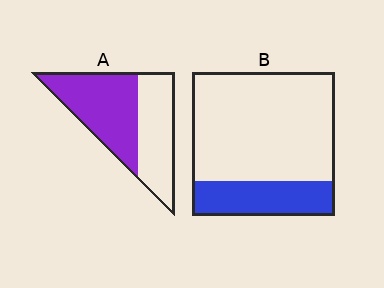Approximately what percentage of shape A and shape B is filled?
A is approximately 55% and B is approximately 25%.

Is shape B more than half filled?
No.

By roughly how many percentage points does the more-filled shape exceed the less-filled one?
By roughly 30 percentage points (A over B).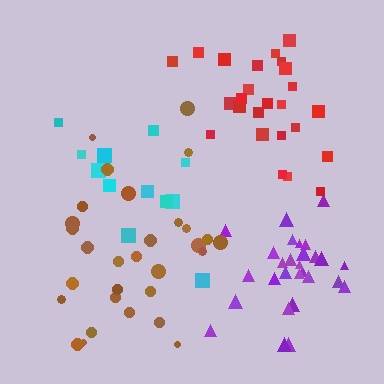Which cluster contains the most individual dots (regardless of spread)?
Brown (30).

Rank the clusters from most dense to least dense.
purple, red, brown, cyan.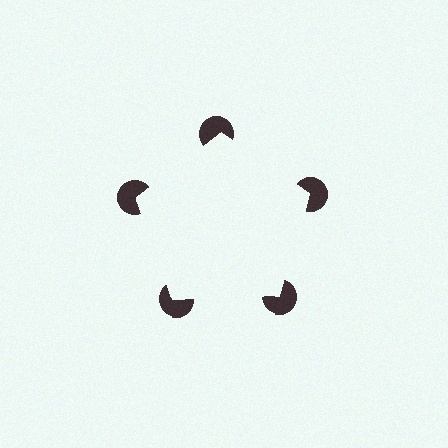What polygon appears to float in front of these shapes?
An illusory pentagon — its edges are inferred from the aligned wedge cuts in the pac-man discs, not physically drawn.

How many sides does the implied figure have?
5 sides.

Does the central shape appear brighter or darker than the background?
It typically appears slightly brighter than the background, even though no actual brightness change is drawn.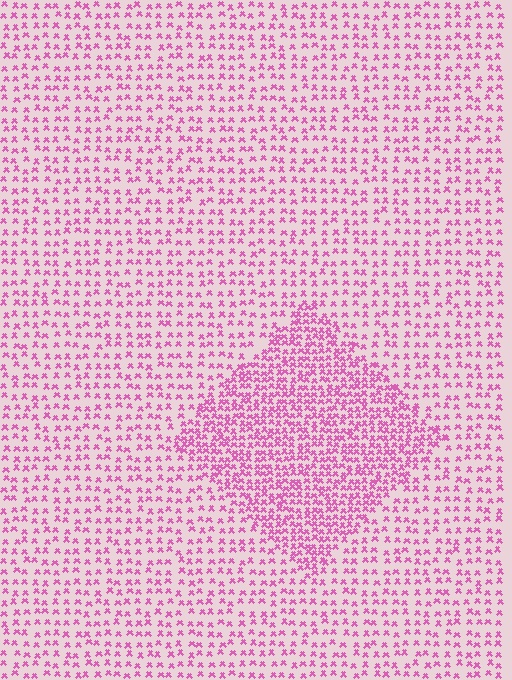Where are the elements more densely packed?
The elements are more densely packed inside the diamond boundary.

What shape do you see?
I see a diamond.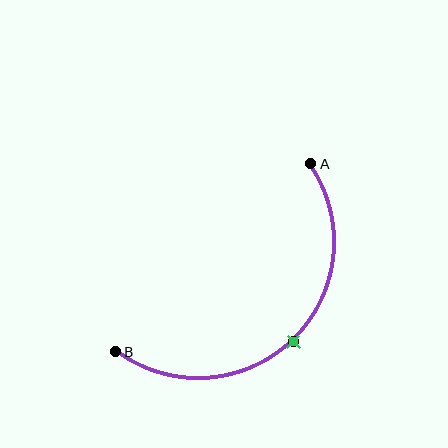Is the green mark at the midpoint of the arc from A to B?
Yes. The green mark lies on the arc at equal arc-length from both A and B — it is the arc midpoint.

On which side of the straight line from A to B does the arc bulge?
The arc bulges below and to the right of the straight line connecting A and B.